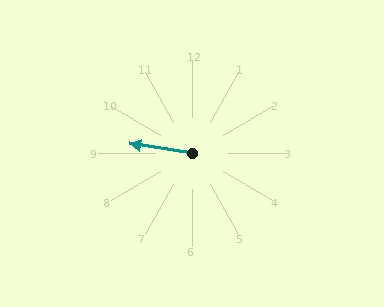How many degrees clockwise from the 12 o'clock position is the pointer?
Approximately 279 degrees.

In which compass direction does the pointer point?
West.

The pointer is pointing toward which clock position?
Roughly 9 o'clock.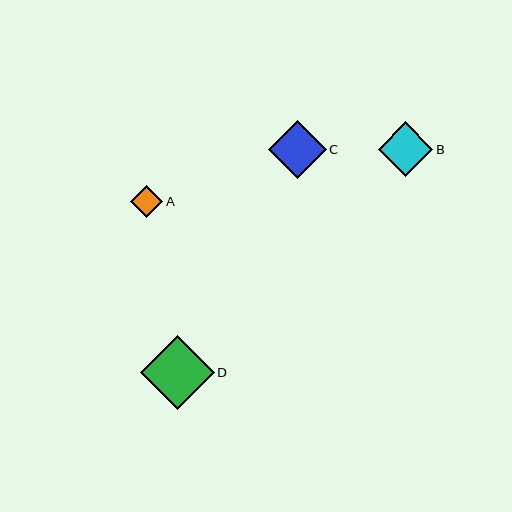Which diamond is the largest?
Diamond D is the largest with a size of approximately 74 pixels.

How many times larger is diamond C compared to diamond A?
Diamond C is approximately 1.8 times the size of diamond A.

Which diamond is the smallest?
Diamond A is the smallest with a size of approximately 32 pixels.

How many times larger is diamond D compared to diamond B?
Diamond D is approximately 1.3 times the size of diamond B.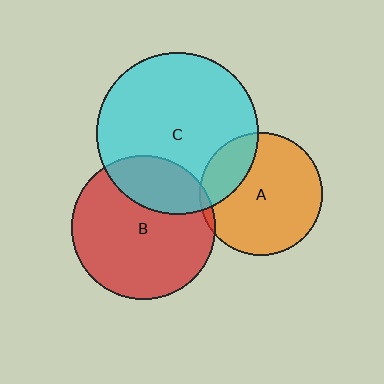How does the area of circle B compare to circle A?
Approximately 1.4 times.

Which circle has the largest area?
Circle C (cyan).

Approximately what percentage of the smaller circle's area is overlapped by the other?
Approximately 20%.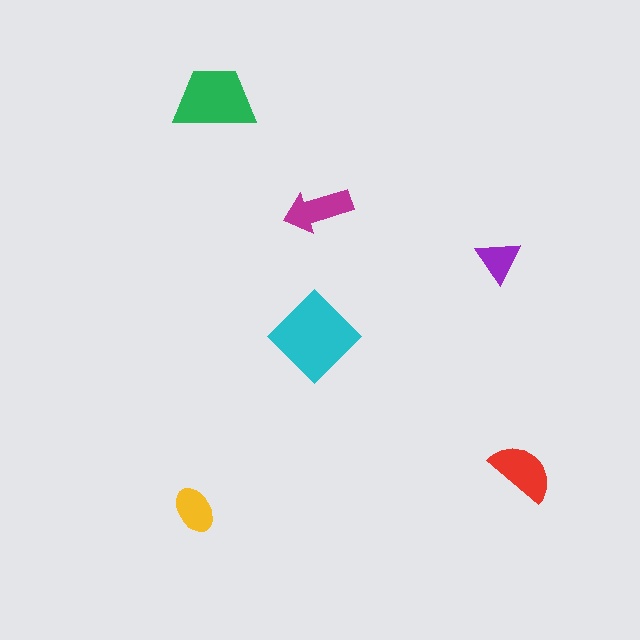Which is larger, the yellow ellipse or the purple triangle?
The yellow ellipse.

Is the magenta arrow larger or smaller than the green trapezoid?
Smaller.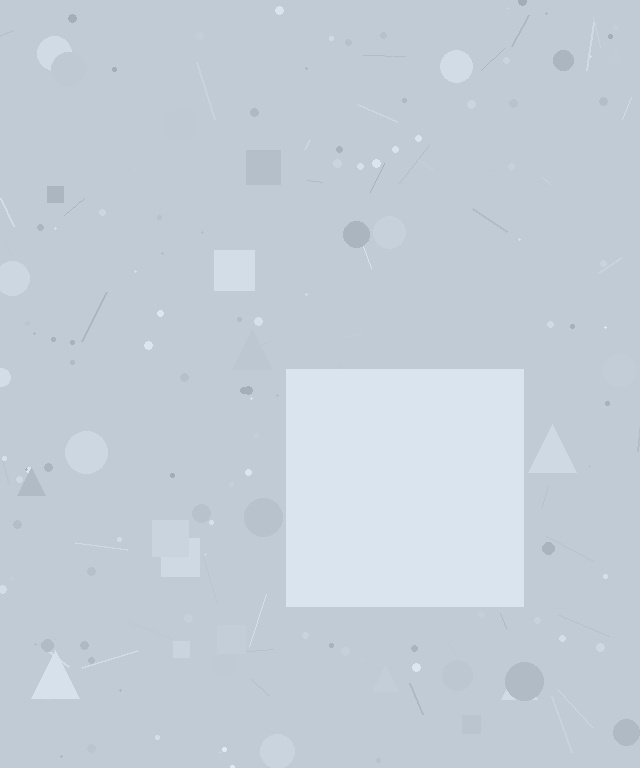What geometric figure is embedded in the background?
A square is embedded in the background.